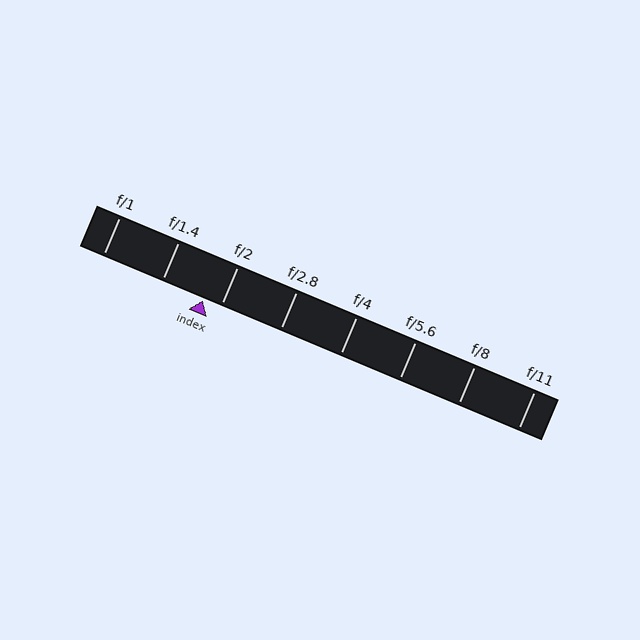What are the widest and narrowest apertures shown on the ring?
The widest aperture shown is f/1 and the narrowest is f/11.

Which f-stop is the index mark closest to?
The index mark is closest to f/2.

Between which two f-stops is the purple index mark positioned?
The index mark is between f/1.4 and f/2.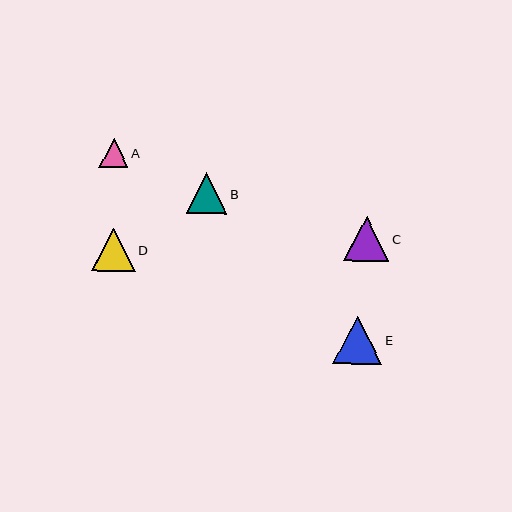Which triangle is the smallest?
Triangle A is the smallest with a size of approximately 29 pixels.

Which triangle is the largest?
Triangle E is the largest with a size of approximately 48 pixels.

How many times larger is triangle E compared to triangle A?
Triangle E is approximately 1.7 times the size of triangle A.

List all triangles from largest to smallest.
From largest to smallest: E, C, D, B, A.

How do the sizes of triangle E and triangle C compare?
Triangle E and triangle C are approximately the same size.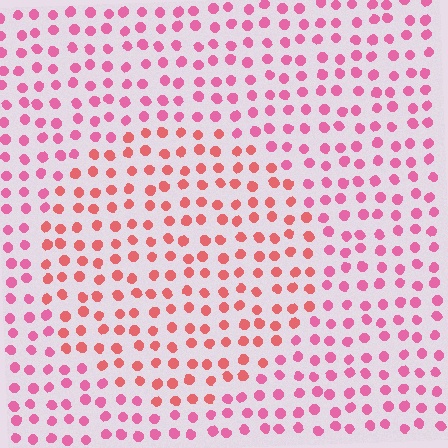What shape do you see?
I see a circle.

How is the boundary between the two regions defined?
The boundary is defined purely by a slight shift in hue (about 28 degrees). Spacing, size, and orientation are identical on both sides.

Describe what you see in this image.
The image is filled with small pink elements in a uniform arrangement. A circle-shaped region is visible where the elements are tinted to a slightly different hue, forming a subtle color boundary.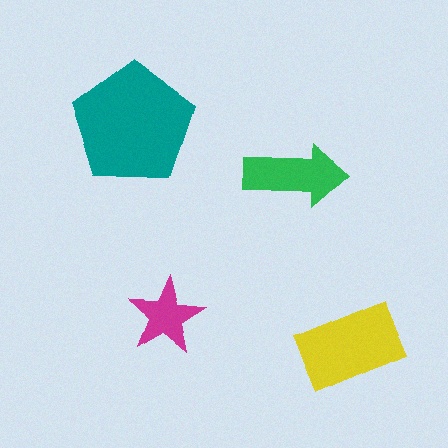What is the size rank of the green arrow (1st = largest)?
3rd.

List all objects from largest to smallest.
The teal pentagon, the yellow rectangle, the green arrow, the magenta star.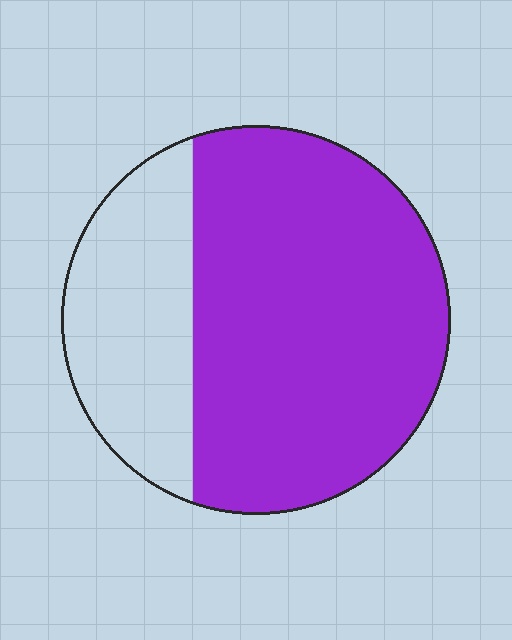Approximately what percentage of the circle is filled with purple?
Approximately 70%.